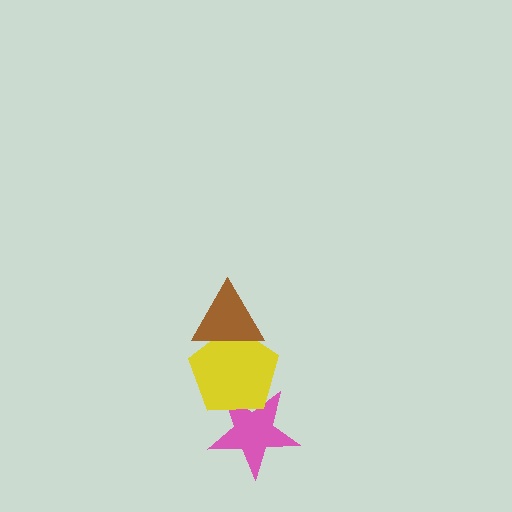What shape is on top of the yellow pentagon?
The brown triangle is on top of the yellow pentagon.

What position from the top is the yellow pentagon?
The yellow pentagon is 2nd from the top.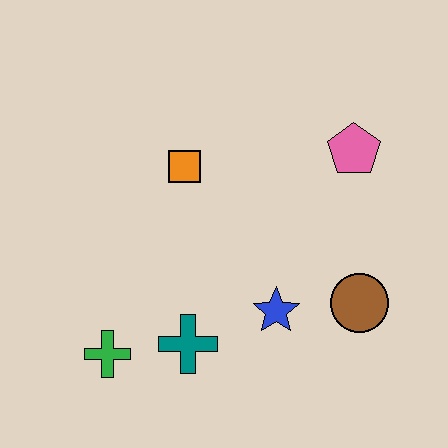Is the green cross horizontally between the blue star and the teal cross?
No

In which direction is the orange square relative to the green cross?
The orange square is above the green cross.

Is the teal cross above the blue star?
No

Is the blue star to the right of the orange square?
Yes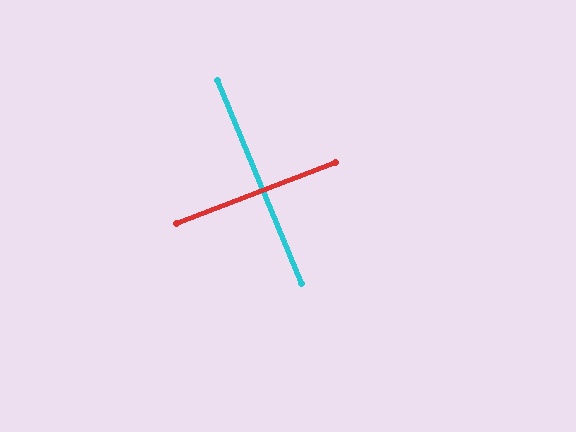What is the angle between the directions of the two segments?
Approximately 89 degrees.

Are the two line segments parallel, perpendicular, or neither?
Perpendicular — they meet at approximately 89°.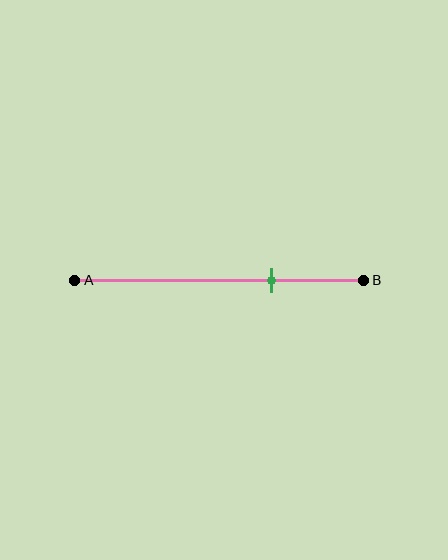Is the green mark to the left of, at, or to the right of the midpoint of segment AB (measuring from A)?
The green mark is to the right of the midpoint of segment AB.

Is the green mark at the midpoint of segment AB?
No, the mark is at about 70% from A, not at the 50% midpoint.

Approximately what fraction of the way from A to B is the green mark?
The green mark is approximately 70% of the way from A to B.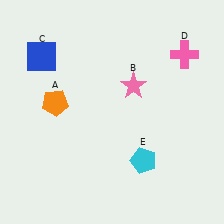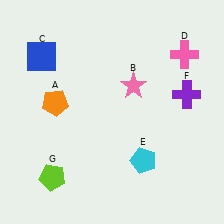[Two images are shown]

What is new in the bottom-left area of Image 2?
A lime pentagon (G) was added in the bottom-left area of Image 2.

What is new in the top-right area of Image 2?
A purple cross (F) was added in the top-right area of Image 2.